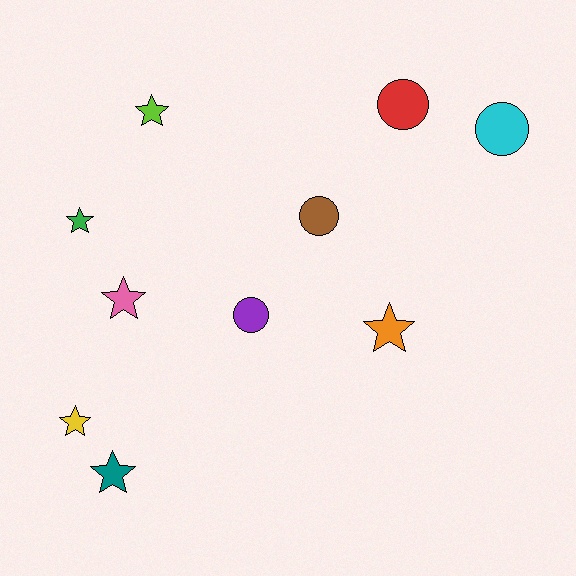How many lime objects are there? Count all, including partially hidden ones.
There is 1 lime object.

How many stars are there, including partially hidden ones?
There are 6 stars.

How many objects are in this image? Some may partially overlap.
There are 10 objects.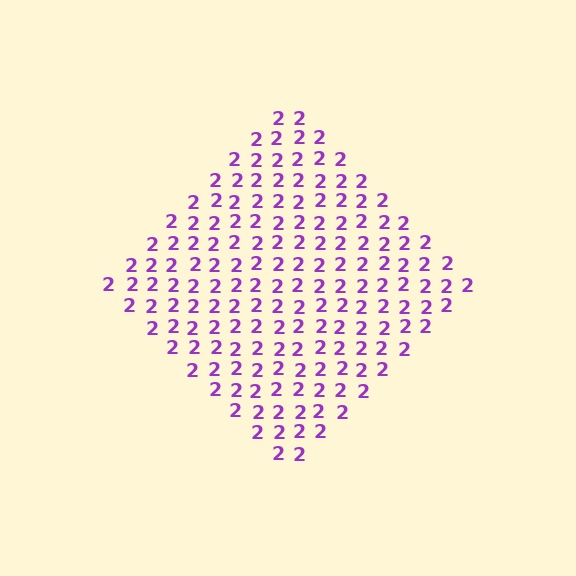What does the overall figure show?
The overall figure shows a diamond.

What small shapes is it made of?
It is made of small digit 2's.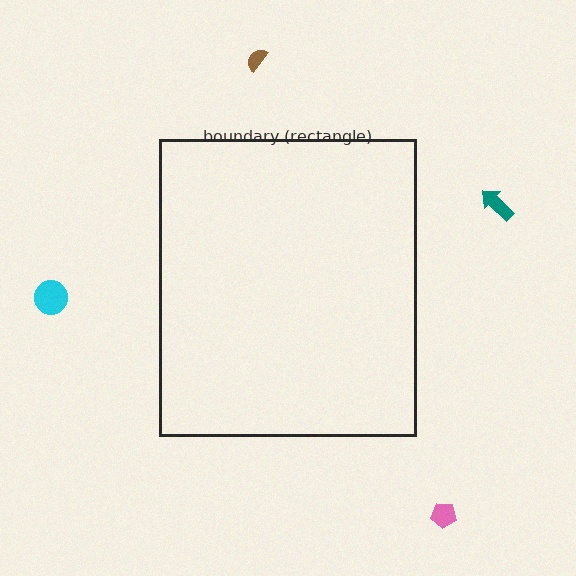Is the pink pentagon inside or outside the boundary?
Outside.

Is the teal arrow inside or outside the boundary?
Outside.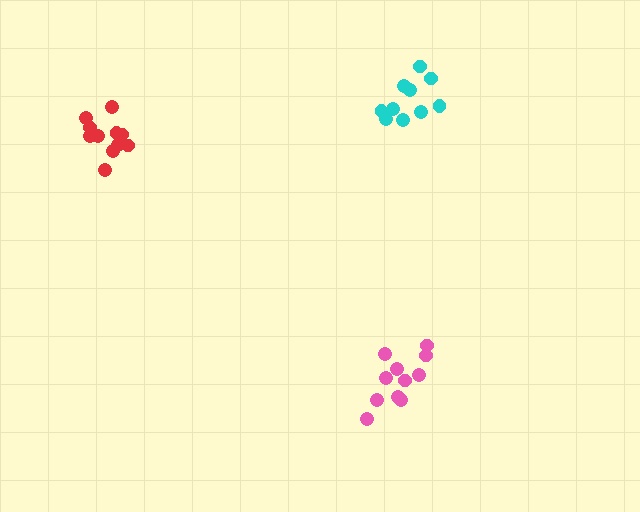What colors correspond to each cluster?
The clusters are colored: red, pink, cyan.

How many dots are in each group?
Group 1: 11 dots, Group 2: 11 dots, Group 3: 10 dots (32 total).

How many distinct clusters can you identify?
There are 3 distinct clusters.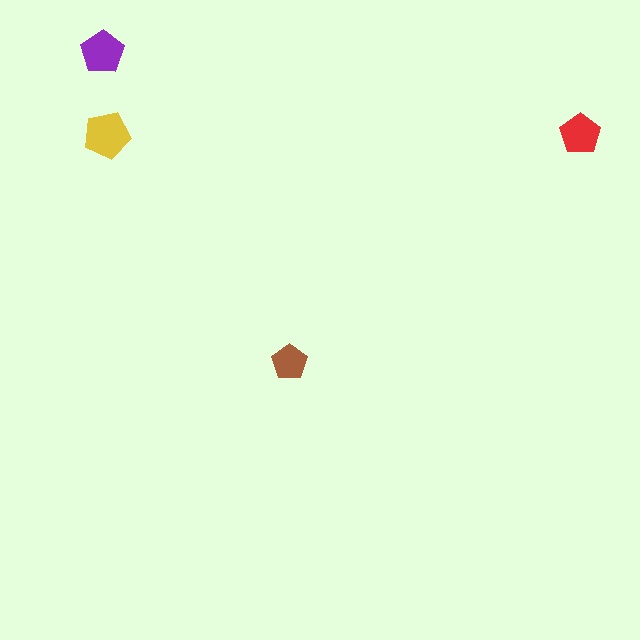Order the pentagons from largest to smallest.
the yellow one, the purple one, the red one, the brown one.